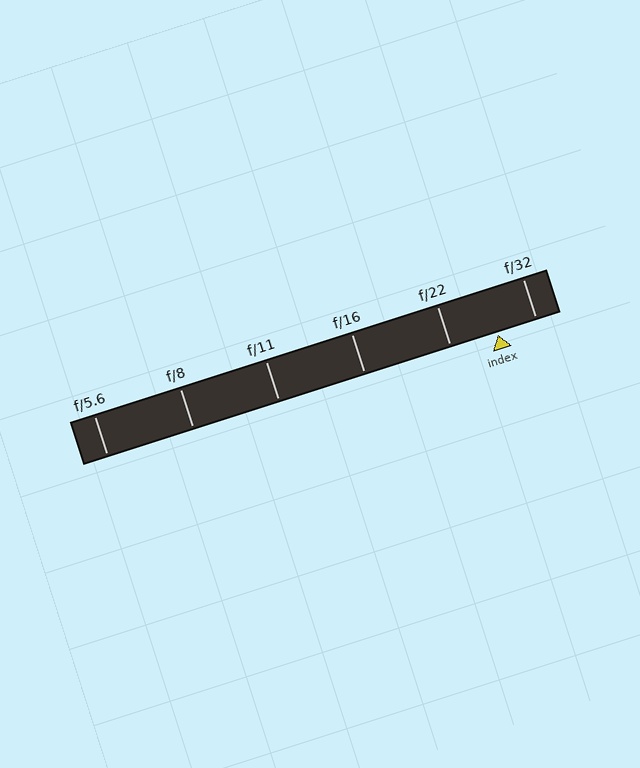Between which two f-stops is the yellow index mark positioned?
The index mark is between f/22 and f/32.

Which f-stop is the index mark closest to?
The index mark is closest to f/32.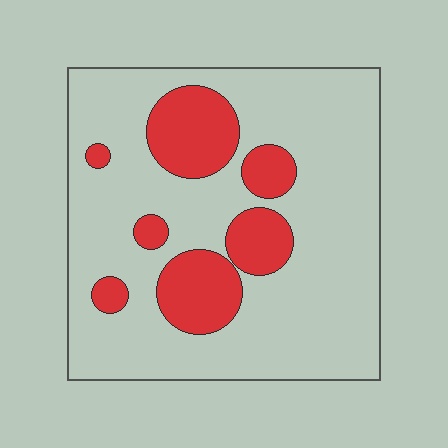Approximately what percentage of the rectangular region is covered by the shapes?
Approximately 20%.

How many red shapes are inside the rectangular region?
7.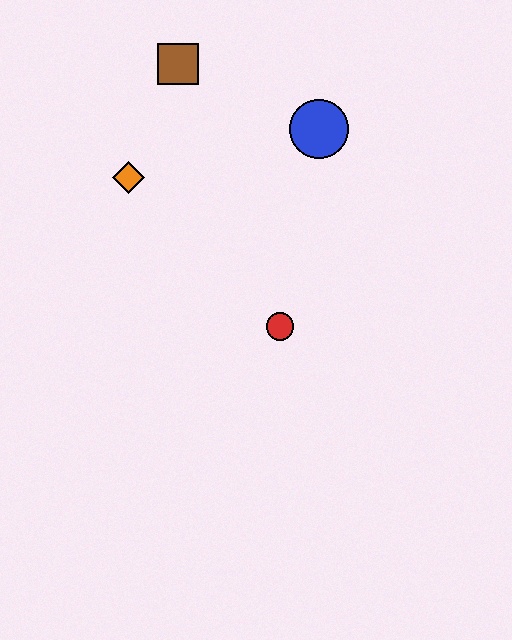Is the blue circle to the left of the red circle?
No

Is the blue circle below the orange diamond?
No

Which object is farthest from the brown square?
The red circle is farthest from the brown square.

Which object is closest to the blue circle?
The brown square is closest to the blue circle.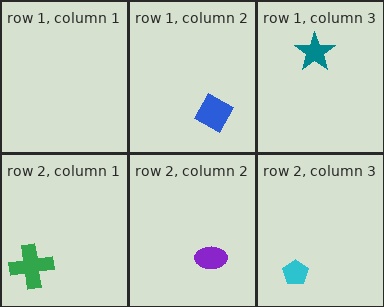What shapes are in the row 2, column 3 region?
The cyan pentagon.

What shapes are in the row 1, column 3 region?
The teal star.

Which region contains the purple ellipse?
The row 2, column 2 region.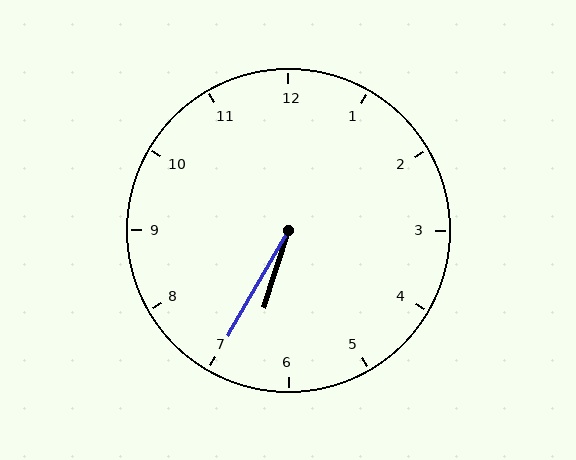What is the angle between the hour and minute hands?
Approximately 12 degrees.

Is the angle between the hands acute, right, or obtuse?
It is acute.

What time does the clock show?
6:35.